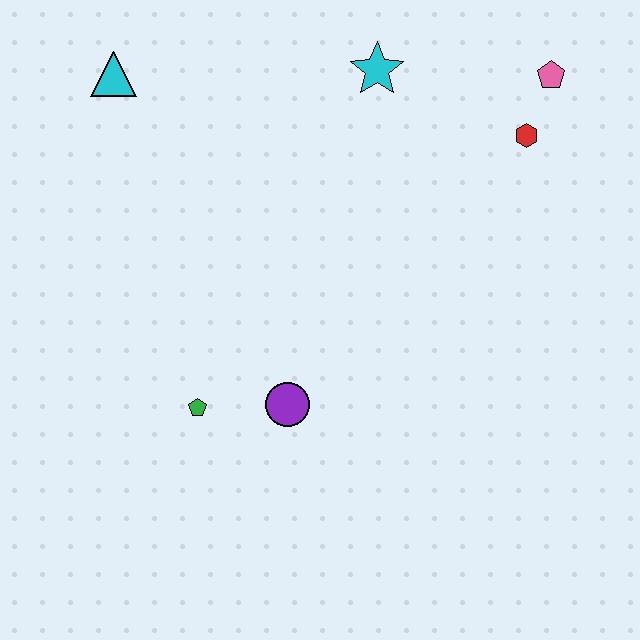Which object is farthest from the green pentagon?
The pink pentagon is farthest from the green pentagon.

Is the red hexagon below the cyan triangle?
Yes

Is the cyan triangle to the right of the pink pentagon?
No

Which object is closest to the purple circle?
The green pentagon is closest to the purple circle.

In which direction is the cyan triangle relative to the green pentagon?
The cyan triangle is above the green pentagon.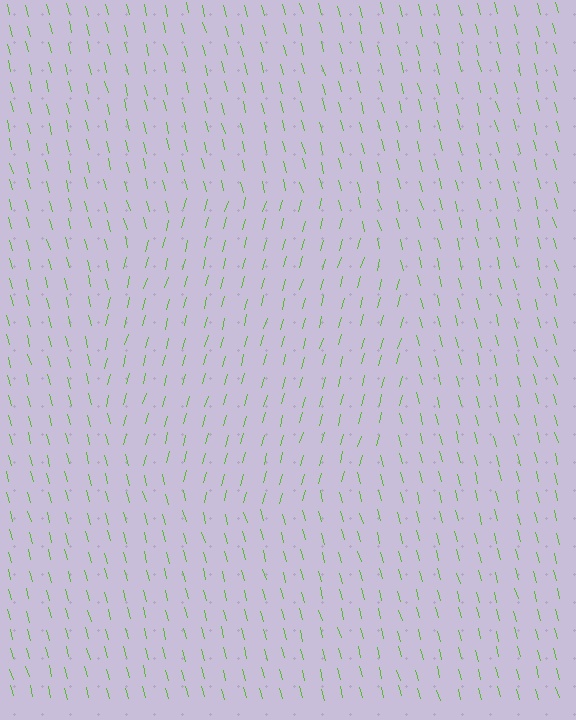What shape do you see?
I see a circle.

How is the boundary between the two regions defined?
The boundary is defined purely by a change in line orientation (approximately 31 degrees difference). All lines are the same color and thickness.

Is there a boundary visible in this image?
Yes, there is a texture boundary formed by a change in line orientation.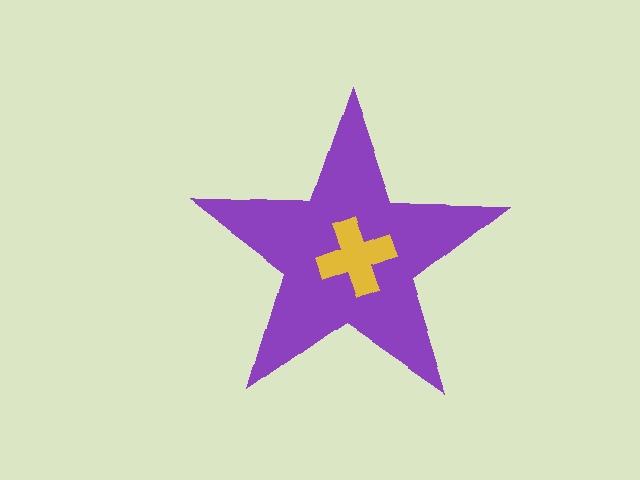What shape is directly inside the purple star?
The yellow cross.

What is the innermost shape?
The yellow cross.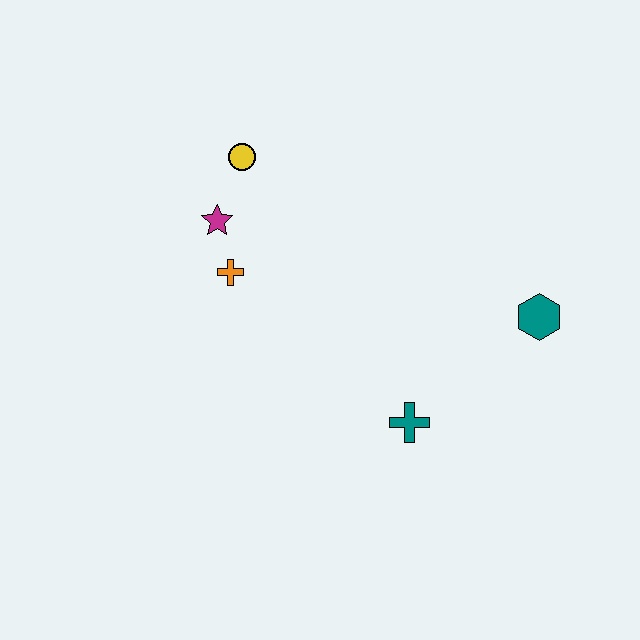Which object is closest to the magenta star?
The orange cross is closest to the magenta star.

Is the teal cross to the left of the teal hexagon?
Yes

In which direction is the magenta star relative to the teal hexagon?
The magenta star is to the left of the teal hexagon.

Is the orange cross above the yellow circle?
No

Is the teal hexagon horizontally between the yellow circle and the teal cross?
No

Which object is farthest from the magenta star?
The teal hexagon is farthest from the magenta star.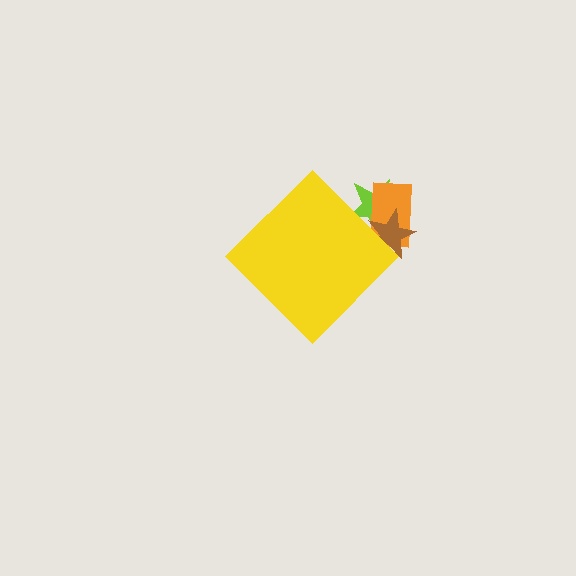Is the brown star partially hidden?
Yes, the brown star is partially hidden behind the yellow diamond.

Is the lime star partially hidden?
Yes, the lime star is partially hidden behind the yellow diamond.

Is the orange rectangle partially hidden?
Yes, the orange rectangle is partially hidden behind the yellow diamond.